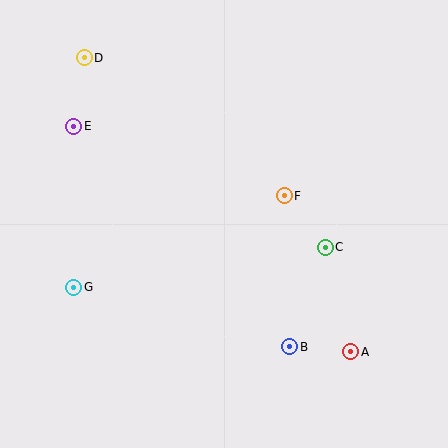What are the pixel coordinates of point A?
Point A is at (351, 352).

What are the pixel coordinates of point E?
Point E is at (74, 126).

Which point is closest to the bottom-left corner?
Point G is closest to the bottom-left corner.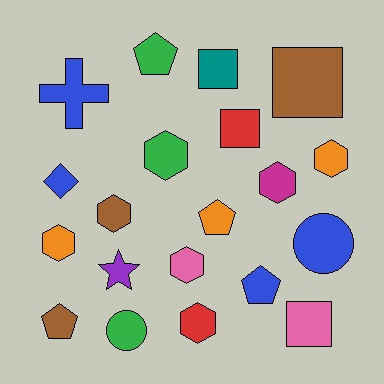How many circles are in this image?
There are 2 circles.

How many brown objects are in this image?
There are 3 brown objects.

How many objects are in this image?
There are 20 objects.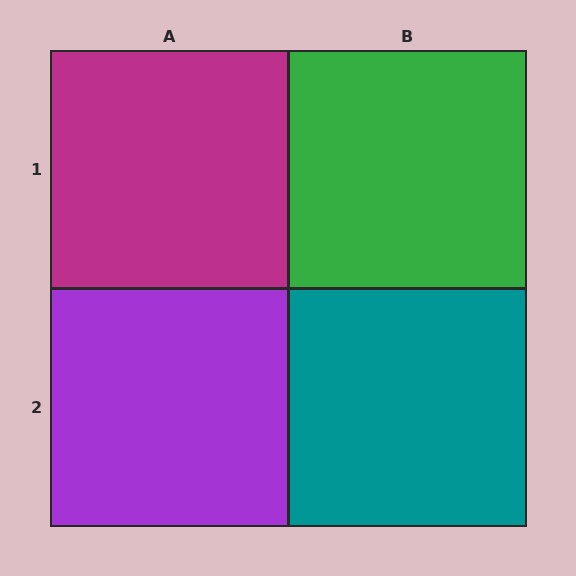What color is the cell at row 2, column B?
Teal.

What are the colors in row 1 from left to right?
Magenta, green.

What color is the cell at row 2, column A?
Purple.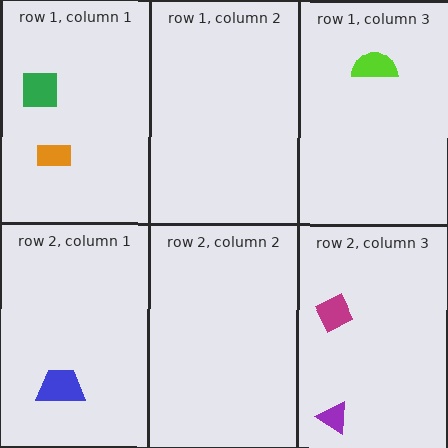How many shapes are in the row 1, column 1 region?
2.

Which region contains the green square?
The row 1, column 1 region.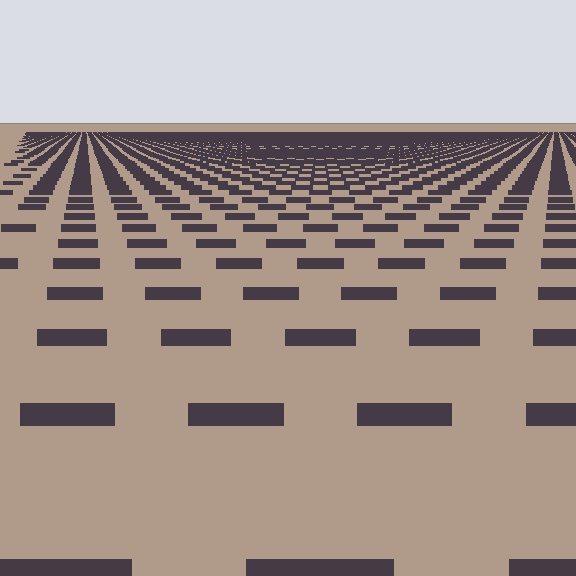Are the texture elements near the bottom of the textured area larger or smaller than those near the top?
Larger. Near the bottom, elements are closer to the viewer and appear at a bigger on-screen size.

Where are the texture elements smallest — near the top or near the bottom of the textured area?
Near the top.